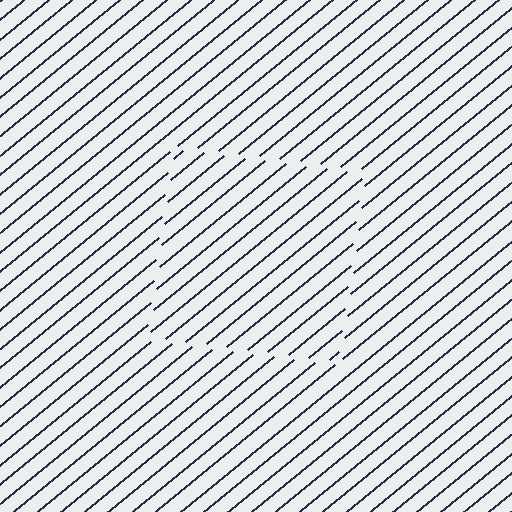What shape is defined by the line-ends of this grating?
An illusory square. The interior of the shape contains the same grating, shifted by half a period — the contour is defined by the phase discontinuity where line-ends from the inner and outer gratings abut.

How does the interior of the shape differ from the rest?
The interior of the shape contains the same grating, shifted by half a period — the contour is defined by the phase discontinuity where line-ends from the inner and outer gratings abut.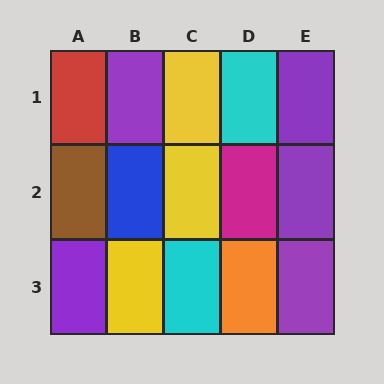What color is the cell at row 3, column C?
Cyan.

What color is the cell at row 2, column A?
Brown.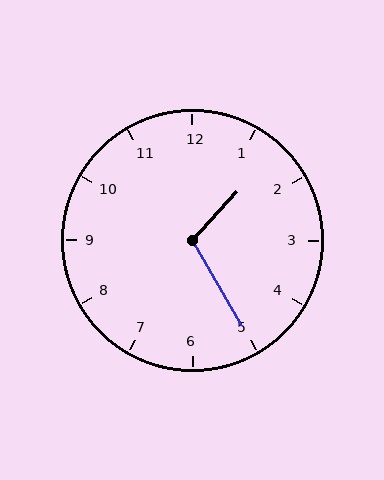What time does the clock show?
1:25.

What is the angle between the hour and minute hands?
Approximately 108 degrees.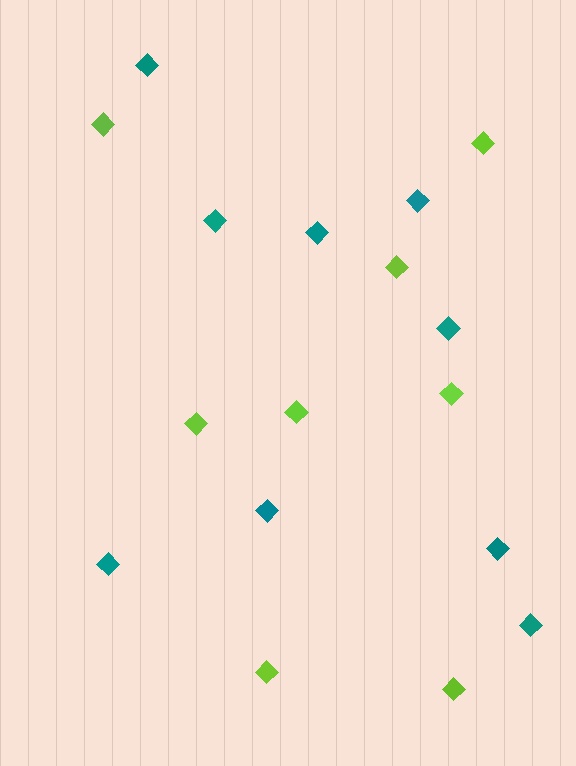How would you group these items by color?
There are 2 groups: one group of teal diamonds (9) and one group of lime diamonds (8).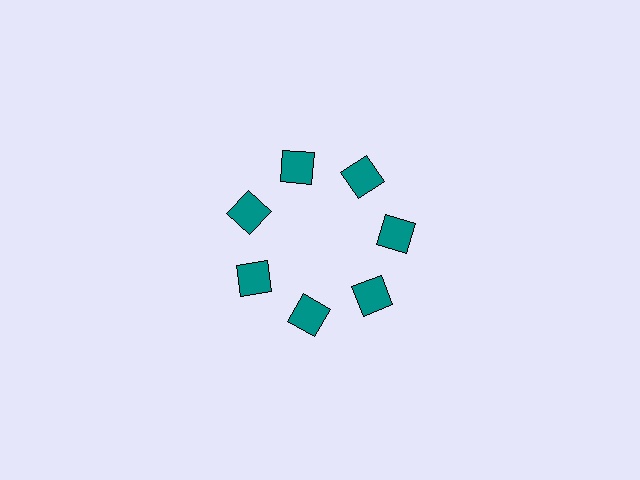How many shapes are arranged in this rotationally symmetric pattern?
There are 7 shapes, arranged in 7 groups of 1.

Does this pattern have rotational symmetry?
Yes, this pattern has 7-fold rotational symmetry. It looks the same after rotating 51 degrees around the center.